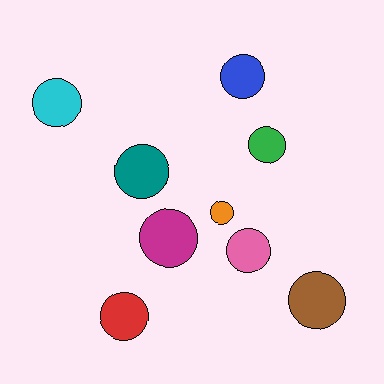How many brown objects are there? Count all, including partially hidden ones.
There is 1 brown object.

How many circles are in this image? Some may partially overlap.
There are 9 circles.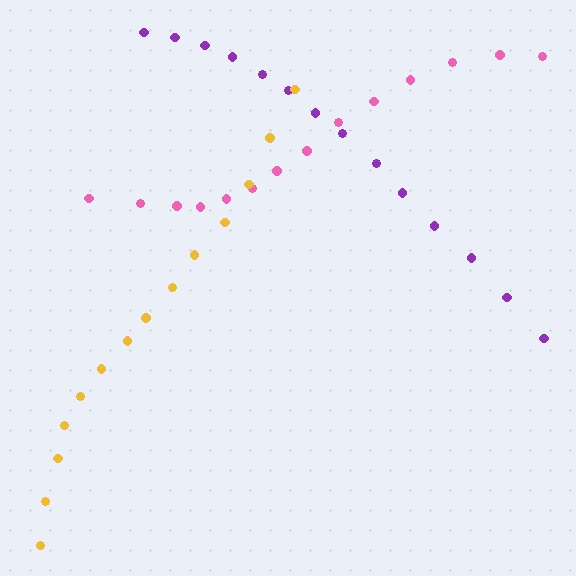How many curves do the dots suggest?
There are 3 distinct paths.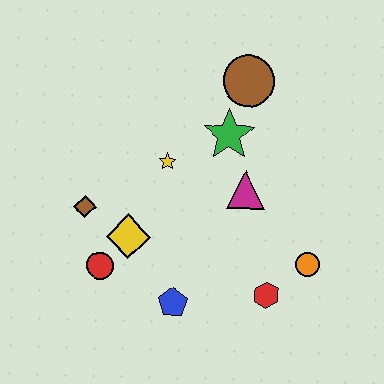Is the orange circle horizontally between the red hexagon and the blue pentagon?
No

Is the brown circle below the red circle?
No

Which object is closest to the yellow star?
The green star is closest to the yellow star.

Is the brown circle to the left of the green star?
No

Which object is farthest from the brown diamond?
The orange circle is farthest from the brown diamond.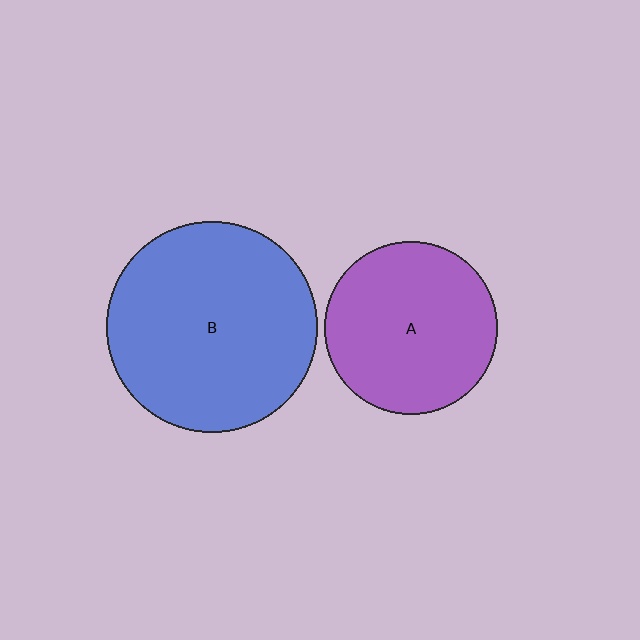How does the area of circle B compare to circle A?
Approximately 1.5 times.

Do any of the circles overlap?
No, none of the circles overlap.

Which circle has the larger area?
Circle B (blue).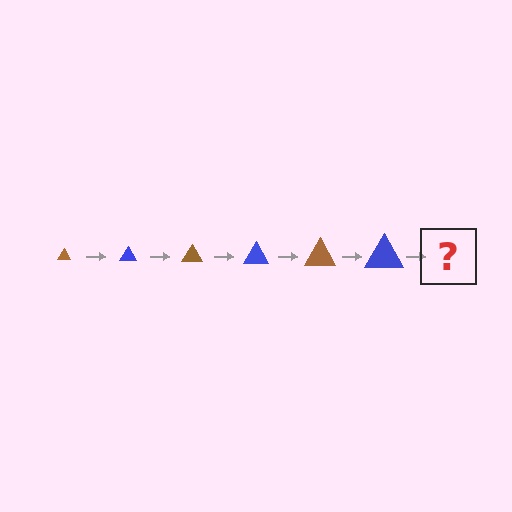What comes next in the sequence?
The next element should be a brown triangle, larger than the previous one.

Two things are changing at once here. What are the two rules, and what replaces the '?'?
The two rules are that the triangle grows larger each step and the color cycles through brown and blue. The '?' should be a brown triangle, larger than the previous one.